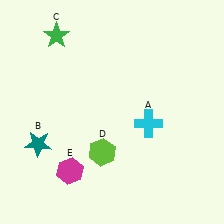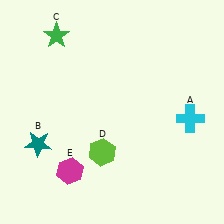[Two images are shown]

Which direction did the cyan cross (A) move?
The cyan cross (A) moved right.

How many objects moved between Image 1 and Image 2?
1 object moved between the two images.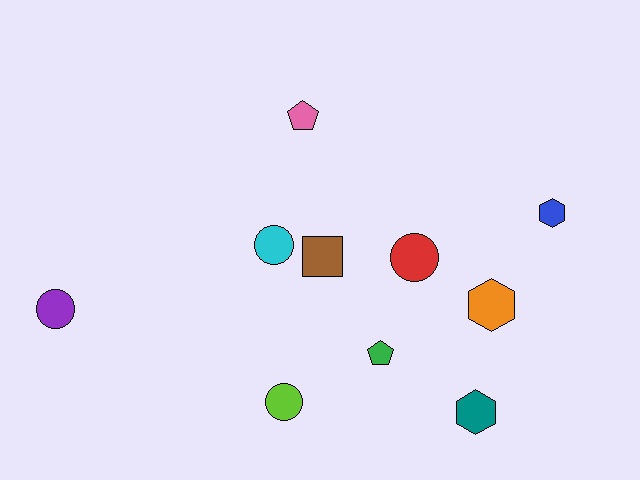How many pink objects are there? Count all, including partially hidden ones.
There is 1 pink object.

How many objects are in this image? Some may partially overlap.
There are 10 objects.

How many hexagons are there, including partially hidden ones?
There are 3 hexagons.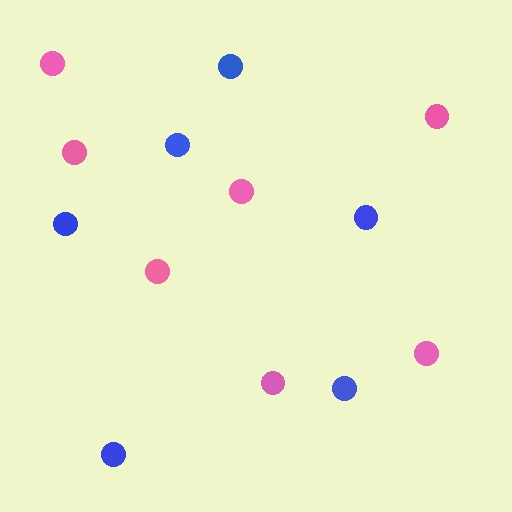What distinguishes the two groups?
There are 2 groups: one group of blue circles (6) and one group of pink circles (7).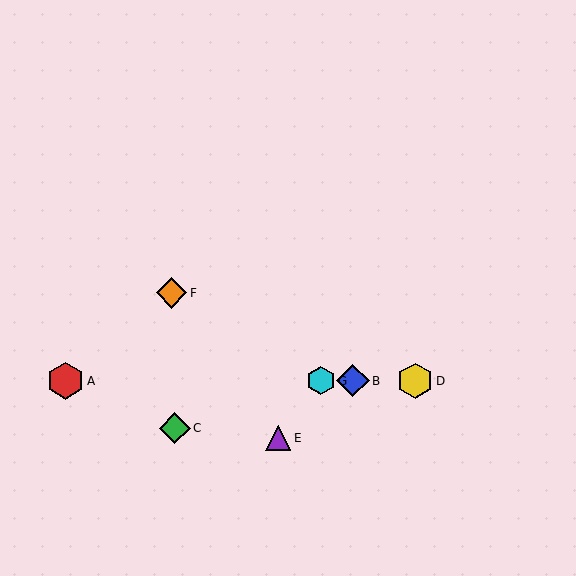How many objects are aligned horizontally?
4 objects (A, B, D, G) are aligned horizontally.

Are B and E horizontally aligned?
No, B is at y≈381 and E is at y≈438.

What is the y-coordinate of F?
Object F is at y≈293.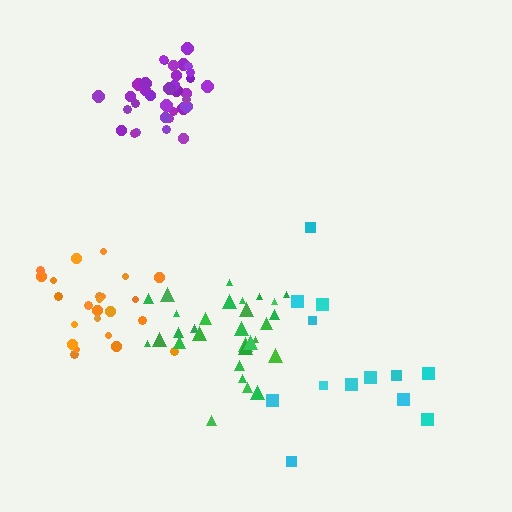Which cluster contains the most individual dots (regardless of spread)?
Purple (34).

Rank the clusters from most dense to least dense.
purple, orange, green, cyan.